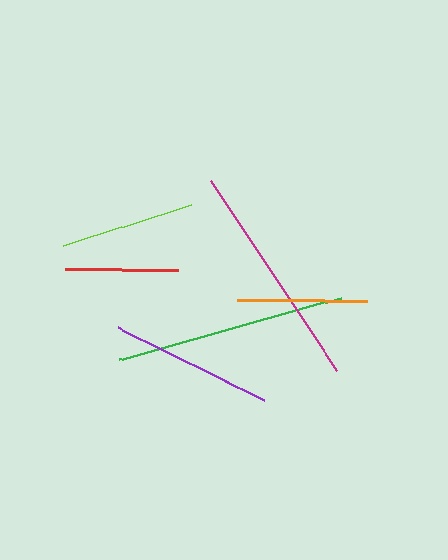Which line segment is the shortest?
The red line is the shortest at approximately 113 pixels.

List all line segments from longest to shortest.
From longest to shortest: green, magenta, purple, lime, orange, red.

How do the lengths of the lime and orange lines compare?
The lime and orange lines are approximately the same length.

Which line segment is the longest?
The green line is the longest at approximately 230 pixels.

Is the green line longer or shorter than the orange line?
The green line is longer than the orange line.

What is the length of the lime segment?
The lime segment is approximately 135 pixels long.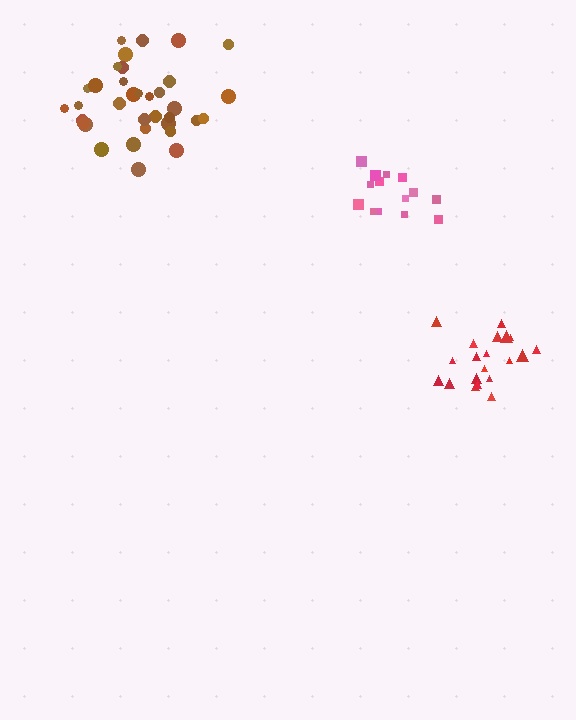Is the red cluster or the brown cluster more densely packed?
Red.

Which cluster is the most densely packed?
Pink.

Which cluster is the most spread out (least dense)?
Brown.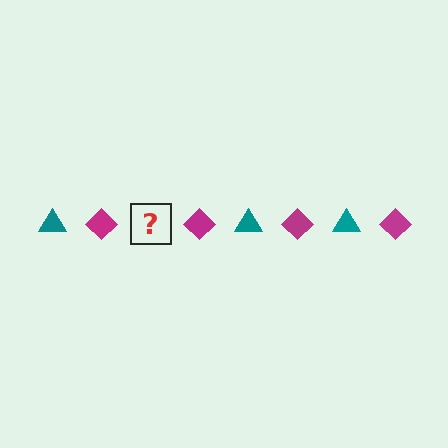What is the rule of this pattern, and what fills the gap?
The rule is that the pattern alternates between teal triangle and magenta diamond. The gap should be filled with a teal triangle.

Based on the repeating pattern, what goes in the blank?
The blank should be a teal triangle.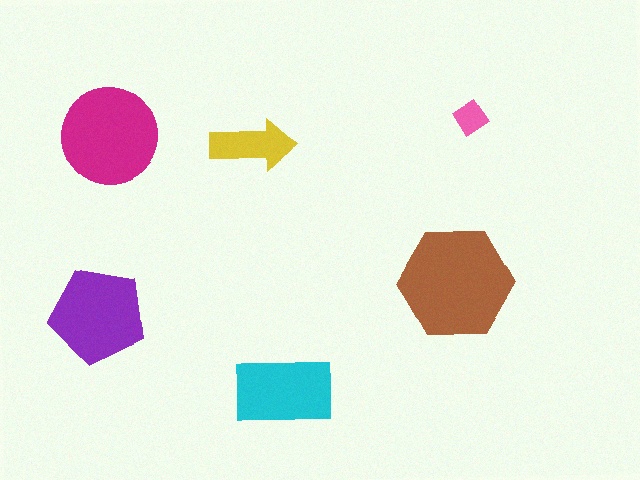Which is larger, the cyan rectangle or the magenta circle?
The magenta circle.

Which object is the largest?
The brown hexagon.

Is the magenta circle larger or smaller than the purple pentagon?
Larger.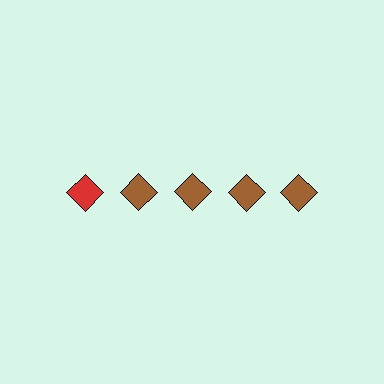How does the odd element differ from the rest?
It has a different color: red instead of brown.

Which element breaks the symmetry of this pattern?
The red diamond in the top row, leftmost column breaks the symmetry. All other shapes are brown diamonds.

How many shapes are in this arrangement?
There are 5 shapes arranged in a grid pattern.